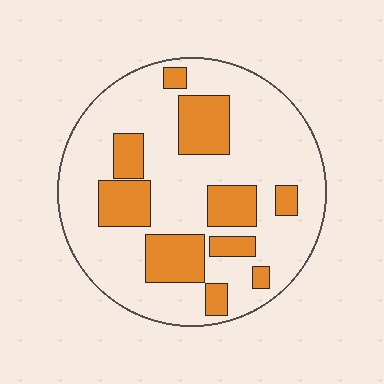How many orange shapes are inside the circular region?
10.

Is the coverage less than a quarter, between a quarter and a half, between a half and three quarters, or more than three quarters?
Between a quarter and a half.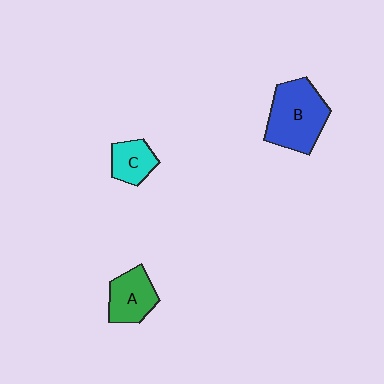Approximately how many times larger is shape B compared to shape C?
Approximately 2.1 times.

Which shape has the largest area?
Shape B (blue).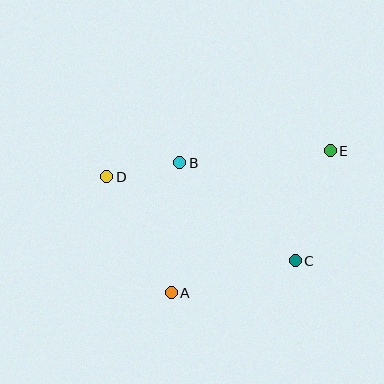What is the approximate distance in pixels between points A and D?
The distance between A and D is approximately 133 pixels.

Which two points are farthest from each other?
Points D and E are farthest from each other.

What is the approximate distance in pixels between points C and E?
The distance between C and E is approximately 115 pixels.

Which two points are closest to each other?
Points B and D are closest to each other.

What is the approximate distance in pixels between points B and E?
The distance between B and E is approximately 151 pixels.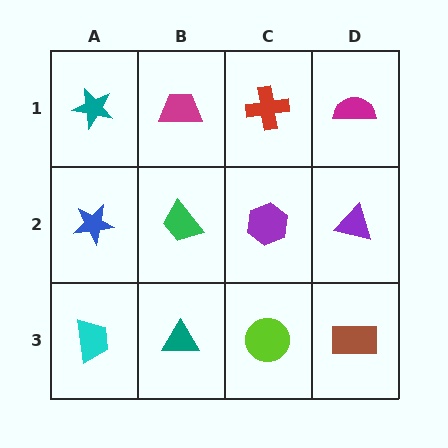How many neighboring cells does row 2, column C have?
4.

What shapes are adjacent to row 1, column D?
A purple triangle (row 2, column D), a red cross (row 1, column C).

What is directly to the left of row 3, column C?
A teal triangle.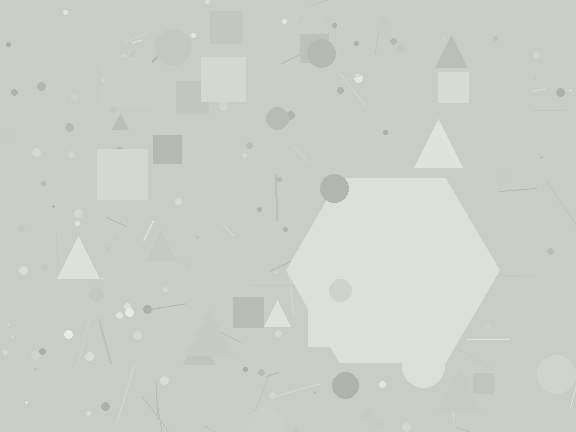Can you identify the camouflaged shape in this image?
The camouflaged shape is a hexagon.